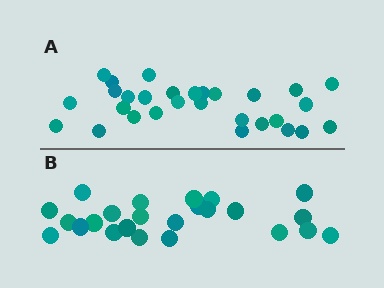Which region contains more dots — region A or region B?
Region A (the top region) has more dots.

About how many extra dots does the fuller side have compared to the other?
Region A has about 5 more dots than region B.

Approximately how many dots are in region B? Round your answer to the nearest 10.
About 20 dots. (The exact count is 24, which rounds to 20.)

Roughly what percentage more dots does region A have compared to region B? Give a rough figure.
About 20% more.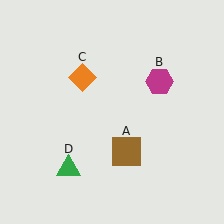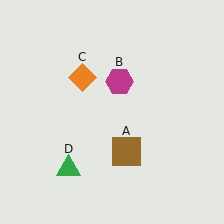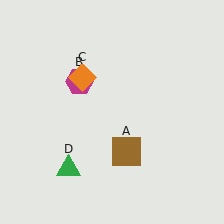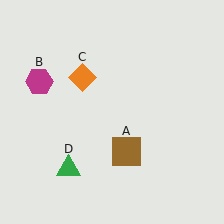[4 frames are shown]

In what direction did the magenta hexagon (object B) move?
The magenta hexagon (object B) moved left.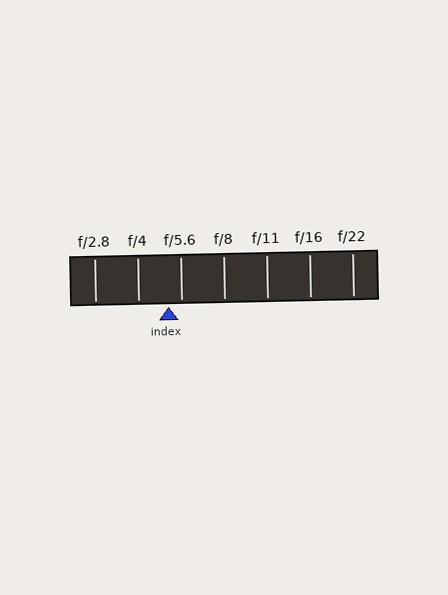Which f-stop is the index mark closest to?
The index mark is closest to f/5.6.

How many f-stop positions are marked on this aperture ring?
There are 7 f-stop positions marked.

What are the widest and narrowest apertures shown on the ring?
The widest aperture shown is f/2.8 and the narrowest is f/22.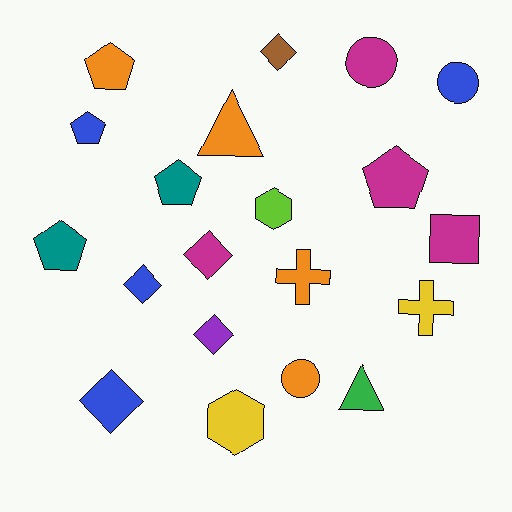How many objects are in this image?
There are 20 objects.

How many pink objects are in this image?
There are no pink objects.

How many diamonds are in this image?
There are 5 diamonds.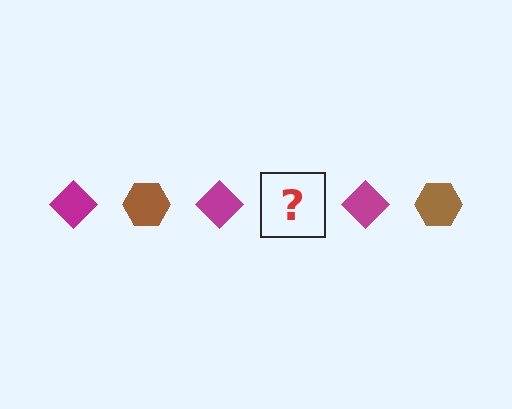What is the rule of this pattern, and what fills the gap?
The rule is that the pattern alternates between magenta diamond and brown hexagon. The gap should be filled with a brown hexagon.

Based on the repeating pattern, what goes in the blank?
The blank should be a brown hexagon.